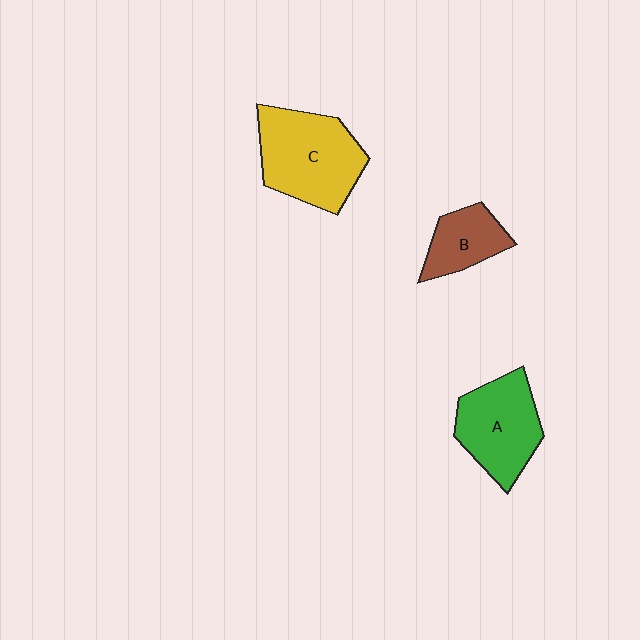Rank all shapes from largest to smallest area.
From largest to smallest: C (yellow), A (green), B (brown).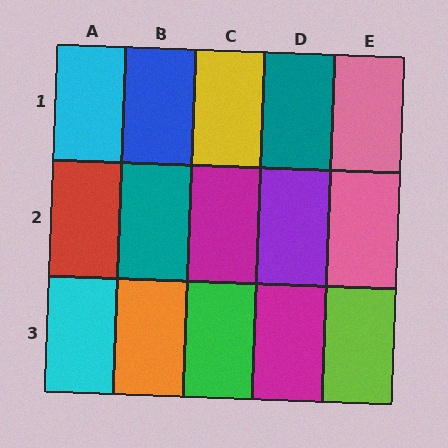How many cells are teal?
2 cells are teal.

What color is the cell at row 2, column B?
Teal.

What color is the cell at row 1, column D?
Teal.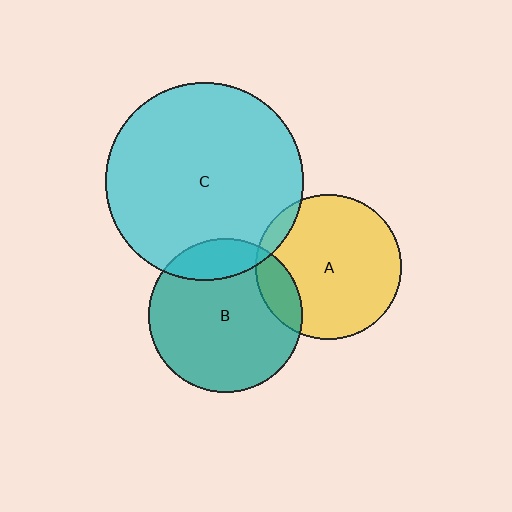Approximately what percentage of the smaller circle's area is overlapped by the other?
Approximately 15%.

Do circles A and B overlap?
Yes.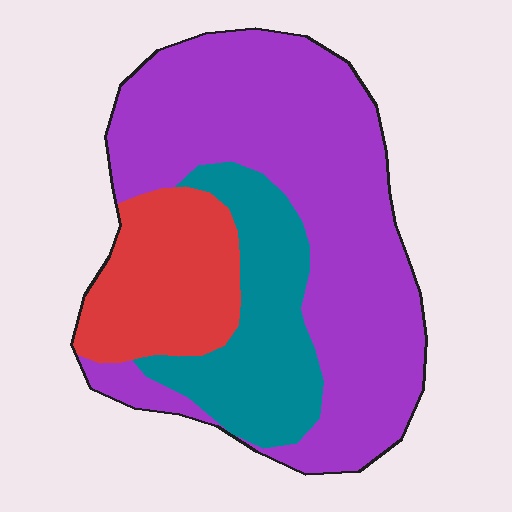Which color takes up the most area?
Purple, at roughly 60%.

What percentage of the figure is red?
Red takes up about one fifth (1/5) of the figure.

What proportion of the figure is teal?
Teal covers about 20% of the figure.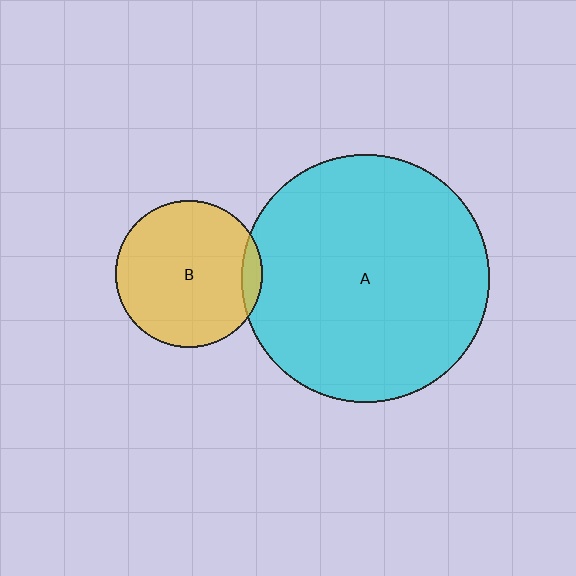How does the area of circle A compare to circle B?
Approximately 2.8 times.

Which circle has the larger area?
Circle A (cyan).